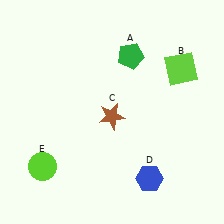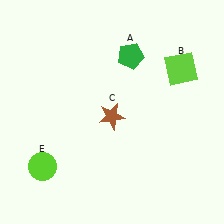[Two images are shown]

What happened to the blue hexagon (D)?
The blue hexagon (D) was removed in Image 2. It was in the bottom-right area of Image 1.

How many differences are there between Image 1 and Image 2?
There is 1 difference between the two images.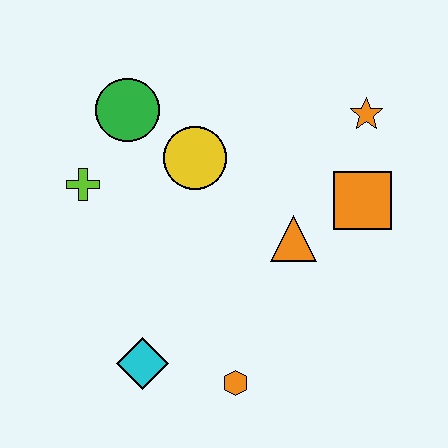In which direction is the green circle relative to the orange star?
The green circle is to the left of the orange star.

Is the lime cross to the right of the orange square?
No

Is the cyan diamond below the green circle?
Yes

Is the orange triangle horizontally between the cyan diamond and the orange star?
Yes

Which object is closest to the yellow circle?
The green circle is closest to the yellow circle.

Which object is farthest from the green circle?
The orange hexagon is farthest from the green circle.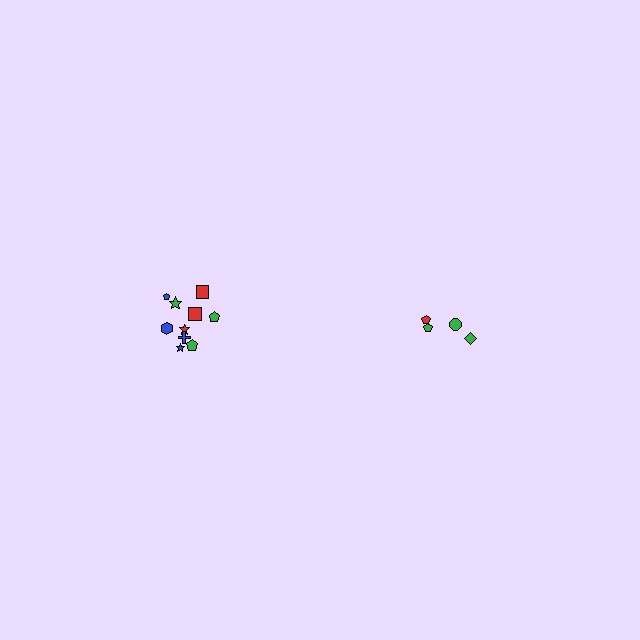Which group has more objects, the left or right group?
The left group.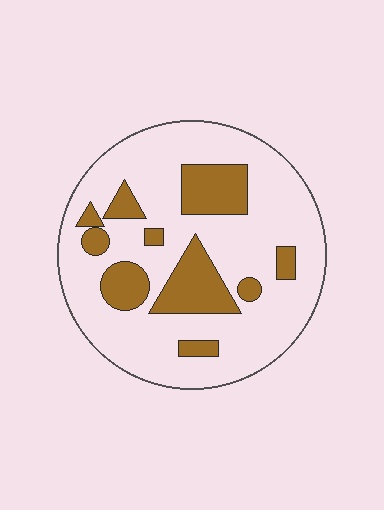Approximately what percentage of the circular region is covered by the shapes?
Approximately 25%.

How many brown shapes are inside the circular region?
10.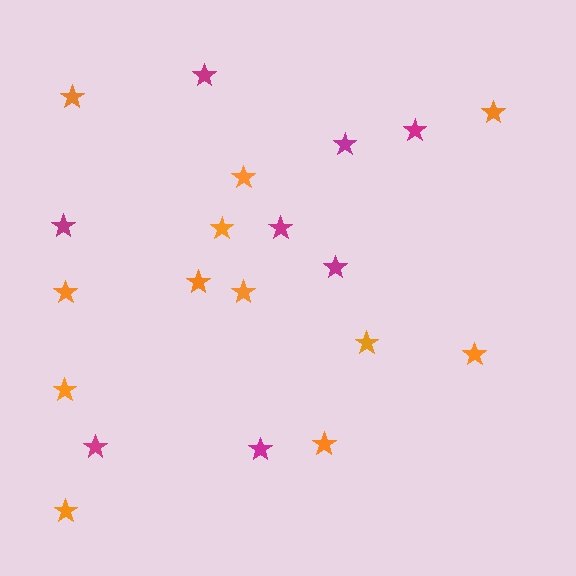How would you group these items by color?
There are 2 groups: one group of magenta stars (8) and one group of orange stars (12).